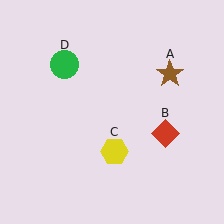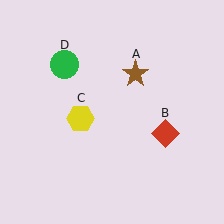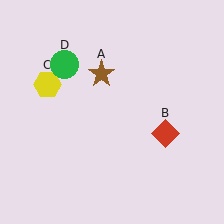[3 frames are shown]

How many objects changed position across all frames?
2 objects changed position: brown star (object A), yellow hexagon (object C).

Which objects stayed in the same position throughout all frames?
Red diamond (object B) and green circle (object D) remained stationary.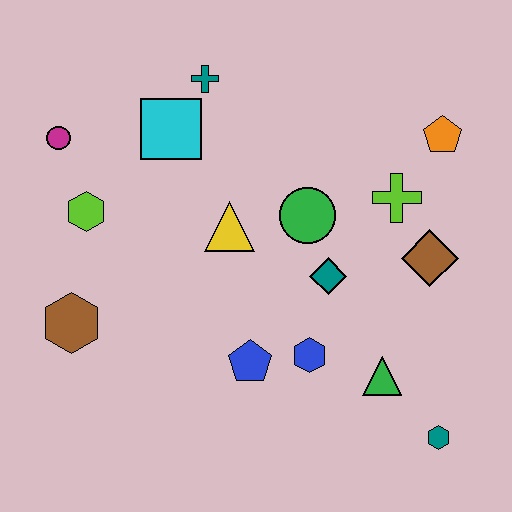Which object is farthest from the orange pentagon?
The brown hexagon is farthest from the orange pentagon.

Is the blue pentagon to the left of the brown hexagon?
No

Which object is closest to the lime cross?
The brown diamond is closest to the lime cross.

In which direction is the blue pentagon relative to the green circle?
The blue pentagon is below the green circle.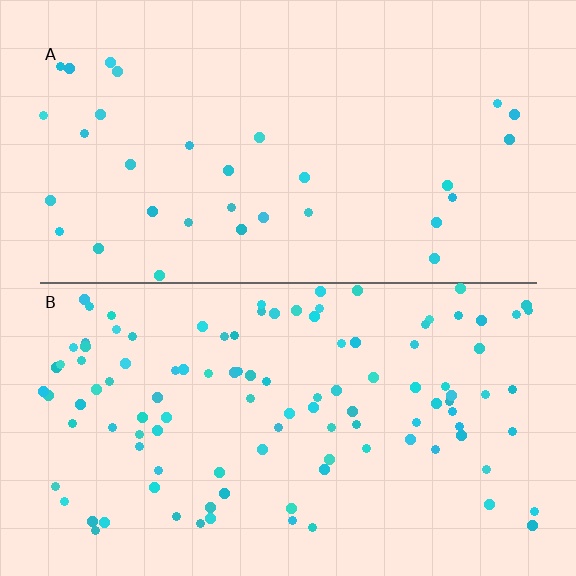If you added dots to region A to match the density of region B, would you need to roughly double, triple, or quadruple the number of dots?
Approximately triple.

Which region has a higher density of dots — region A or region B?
B (the bottom).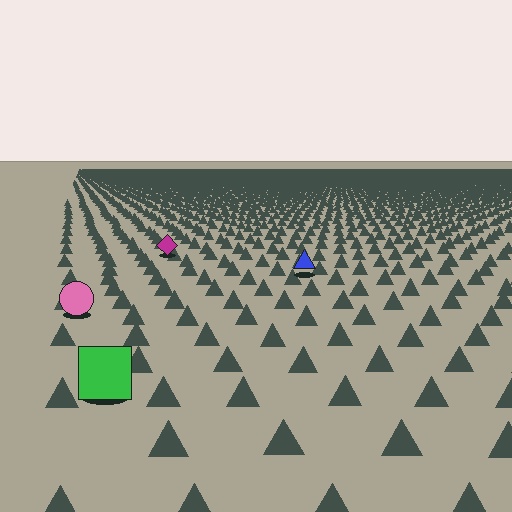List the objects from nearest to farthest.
From nearest to farthest: the green square, the pink circle, the blue triangle, the magenta diamond.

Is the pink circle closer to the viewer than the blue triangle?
Yes. The pink circle is closer — you can tell from the texture gradient: the ground texture is coarser near it.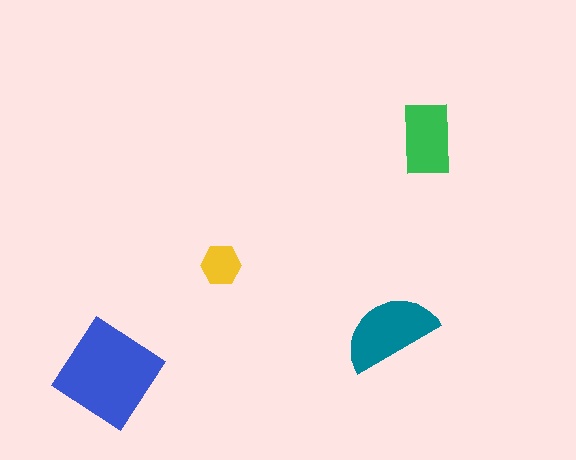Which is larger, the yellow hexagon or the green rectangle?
The green rectangle.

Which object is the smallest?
The yellow hexagon.